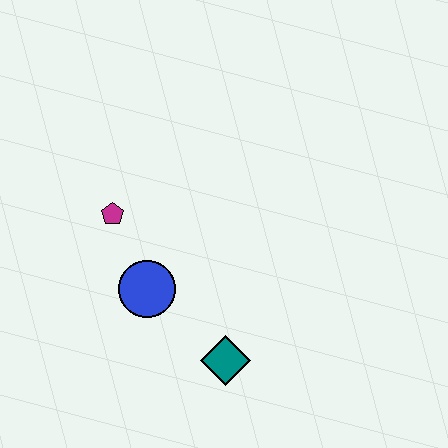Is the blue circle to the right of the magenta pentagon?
Yes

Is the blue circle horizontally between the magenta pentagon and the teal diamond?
Yes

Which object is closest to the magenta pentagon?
The blue circle is closest to the magenta pentagon.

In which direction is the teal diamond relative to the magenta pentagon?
The teal diamond is below the magenta pentagon.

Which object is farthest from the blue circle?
The teal diamond is farthest from the blue circle.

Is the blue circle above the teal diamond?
Yes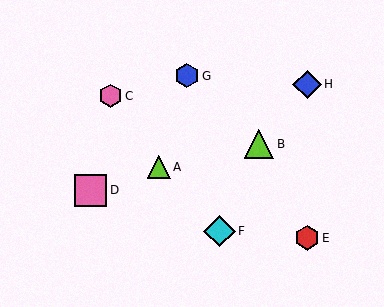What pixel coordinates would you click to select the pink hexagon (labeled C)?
Click at (110, 96) to select the pink hexagon C.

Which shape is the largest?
The pink square (labeled D) is the largest.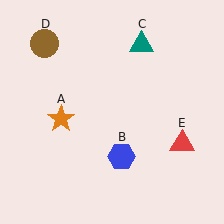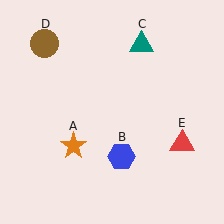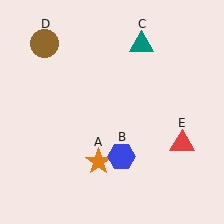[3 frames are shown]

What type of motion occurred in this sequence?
The orange star (object A) rotated counterclockwise around the center of the scene.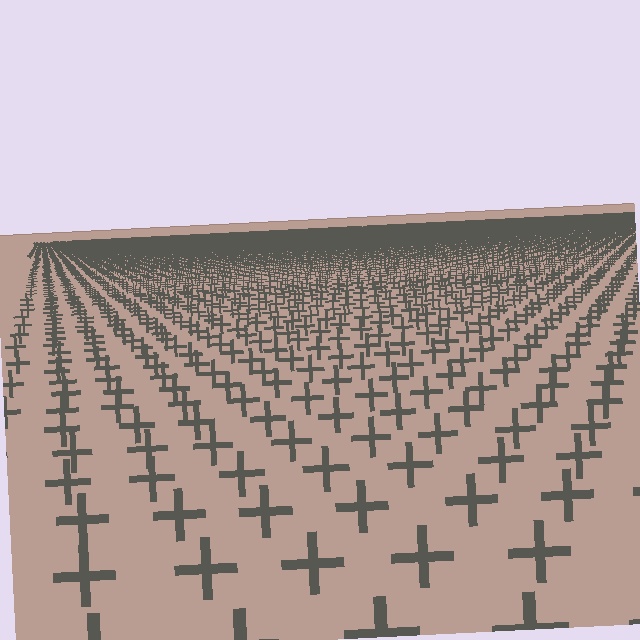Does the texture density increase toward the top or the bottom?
Density increases toward the top.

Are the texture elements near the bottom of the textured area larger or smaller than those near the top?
Larger. Near the bottom, elements are closer to the viewer and appear at a bigger on-screen size.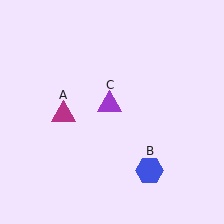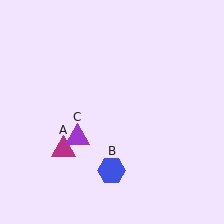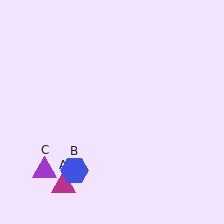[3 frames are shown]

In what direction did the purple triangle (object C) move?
The purple triangle (object C) moved down and to the left.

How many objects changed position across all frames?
3 objects changed position: magenta triangle (object A), blue hexagon (object B), purple triangle (object C).